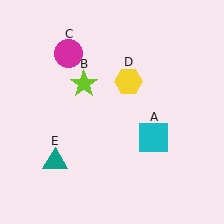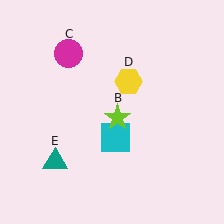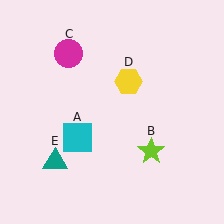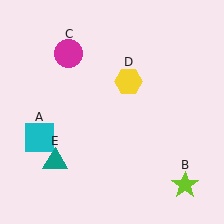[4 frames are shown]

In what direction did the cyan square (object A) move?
The cyan square (object A) moved left.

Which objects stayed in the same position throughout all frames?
Magenta circle (object C) and yellow hexagon (object D) and teal triangle (object E) remained stationary.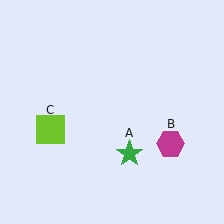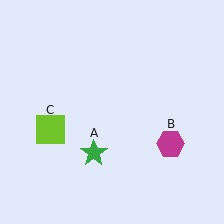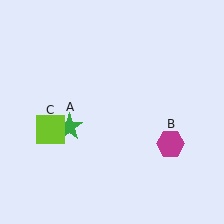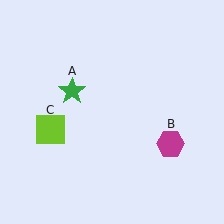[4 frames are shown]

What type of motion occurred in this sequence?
The green star (object A) rotated clockwise around the center of the scene.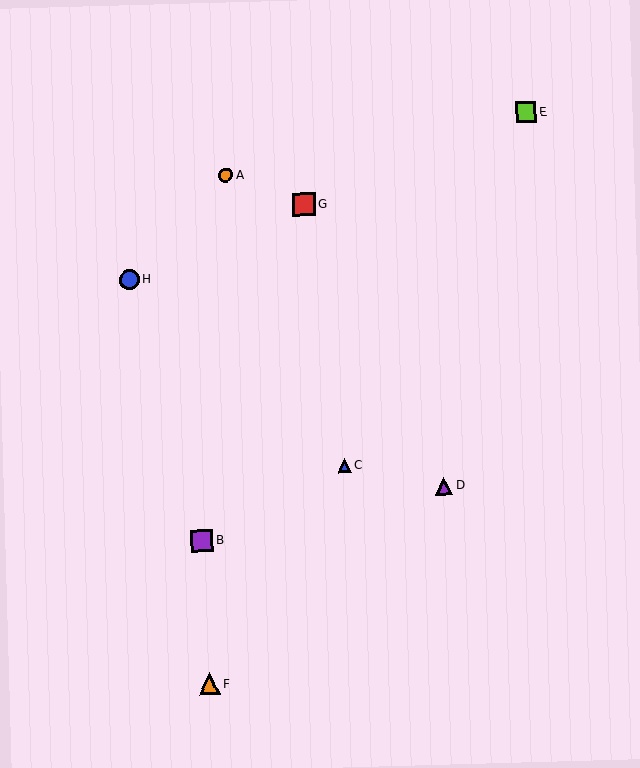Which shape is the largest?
The red square (labeled G) is the largest.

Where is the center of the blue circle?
The center of the blue circle is at (129, 279).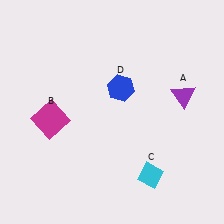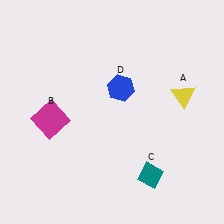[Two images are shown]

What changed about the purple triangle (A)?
In Image 1, A is purple. In Image 2, it changed to yellow.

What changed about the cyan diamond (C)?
In Image 1, C is cyan. In Image 2, it changed to teal.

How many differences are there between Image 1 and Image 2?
There are 2 differences between the two images.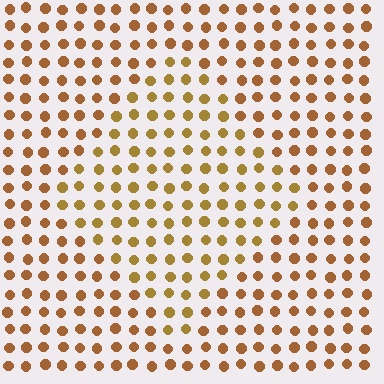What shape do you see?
I see a diamond.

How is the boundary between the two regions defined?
The boundary is defined purely by a slight shift in hue (about 19 degrees). Spacing, size, and orientation are identical on both sides.